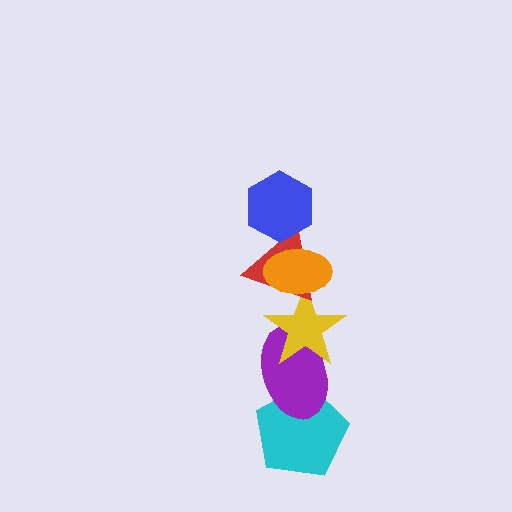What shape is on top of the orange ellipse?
The blue hexagon is on top of the orange ellipse.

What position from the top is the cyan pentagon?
The cyan pentagon is 6th from the top.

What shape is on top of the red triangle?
The orange ellipse is on top of the red triangle.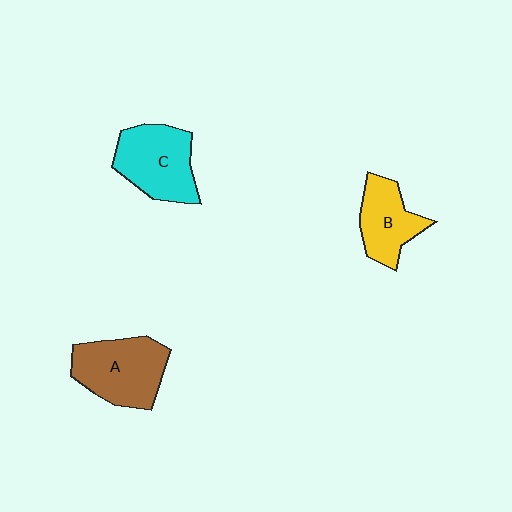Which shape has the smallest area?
Shape B (yellow).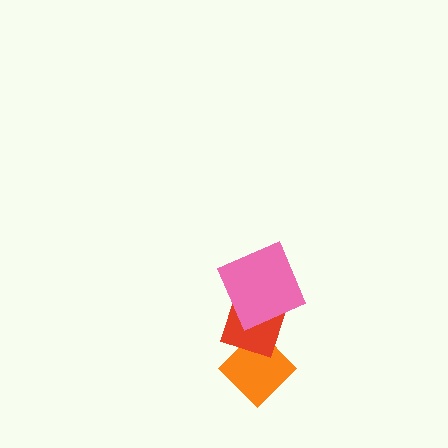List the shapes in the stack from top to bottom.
From top to bottom: the pink square, the red diamond, the orange diamond.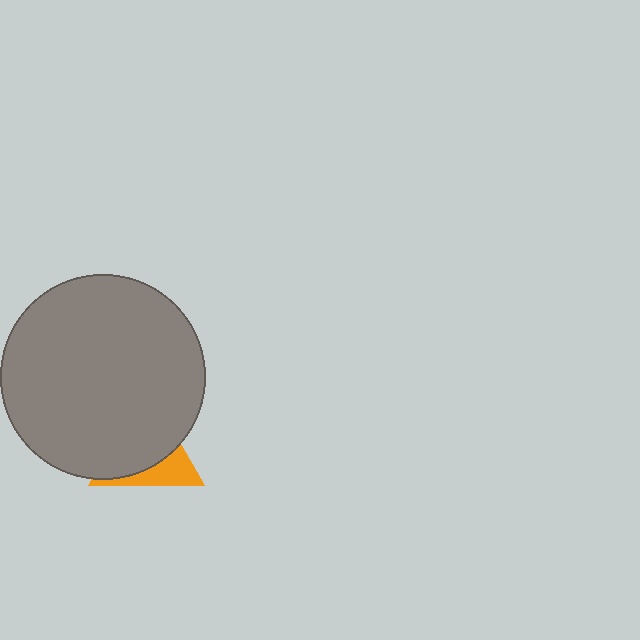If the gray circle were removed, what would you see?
You would see the complete orange triangle.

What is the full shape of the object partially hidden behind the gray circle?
The partially hidden object is an orange triangle.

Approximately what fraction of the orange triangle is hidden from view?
Roughly 69% of the orange triangle is hidden behind the gray circle.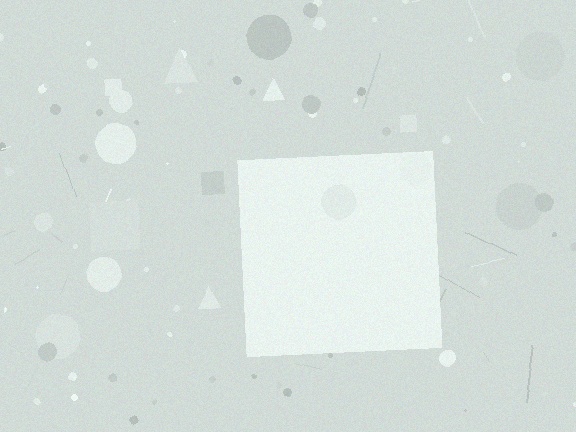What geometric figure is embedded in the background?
A square is embedded in the background.